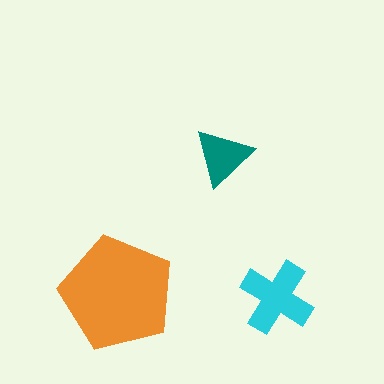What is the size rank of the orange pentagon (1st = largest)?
1st.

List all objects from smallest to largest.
The teal triangle, the cyan cross, the orange pentagon.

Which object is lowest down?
The cyan cross is bottommost.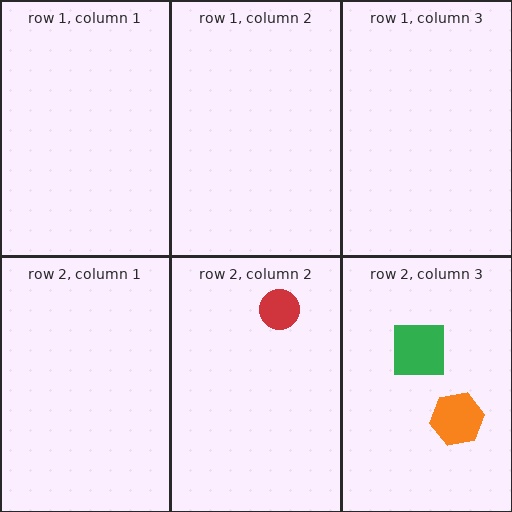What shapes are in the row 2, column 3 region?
The orange hexagon, the green square.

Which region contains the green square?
The row 2, column 3 region.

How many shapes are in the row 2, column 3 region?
2.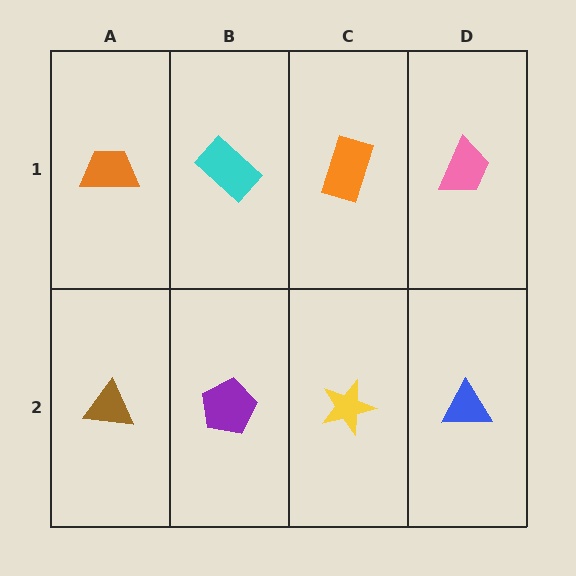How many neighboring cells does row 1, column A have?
2.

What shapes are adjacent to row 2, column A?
An orange trapezoid (row 1, column A), a purple pentagon (row 2, column B).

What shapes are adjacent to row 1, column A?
A brown triangle (row 2, column A), a cyan rectangle (row 1, column B).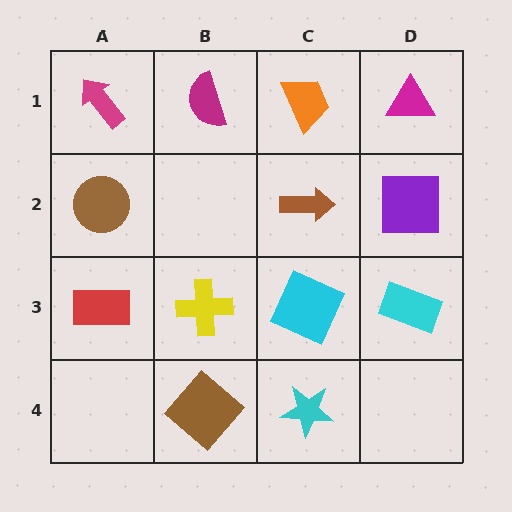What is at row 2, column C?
A brown arrow.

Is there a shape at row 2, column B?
No, that cell is empty.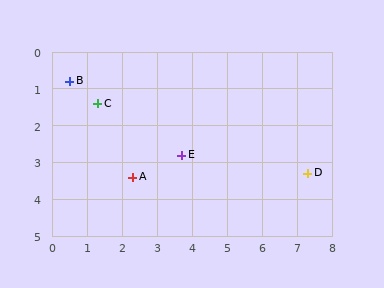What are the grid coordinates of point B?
Point B is at approximately (0.5, 0.8).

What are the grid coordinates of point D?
Point D is at approximately (7.3, 3.3).